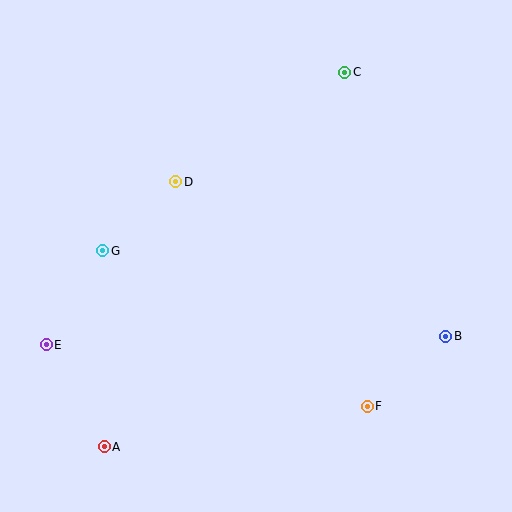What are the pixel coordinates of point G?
Point G is at (103, 251).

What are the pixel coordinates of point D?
Point D is at (176, 182).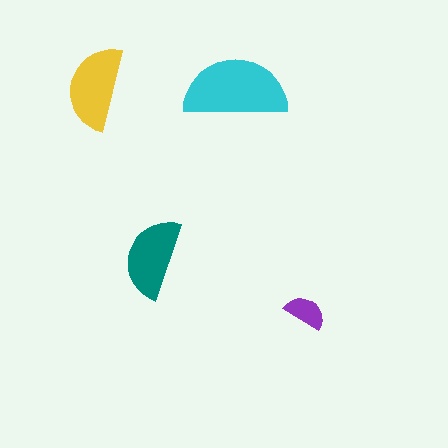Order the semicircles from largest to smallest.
the cyan one, the yellow one, the teal one, the purple one.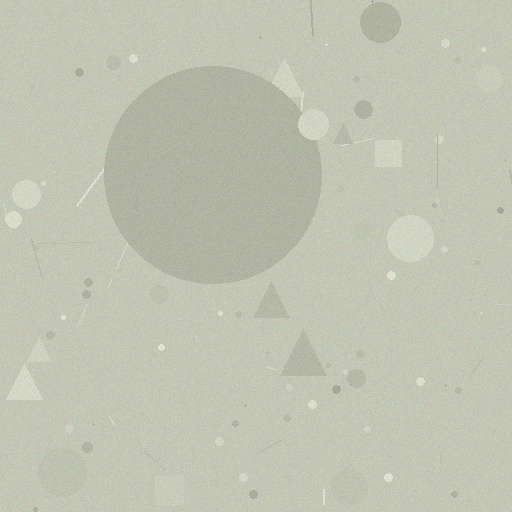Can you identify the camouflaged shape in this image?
The camouflaged shape is a circle.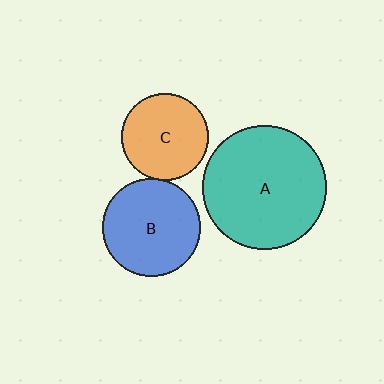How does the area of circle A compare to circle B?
Approximately 1.6 times.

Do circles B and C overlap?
Yes.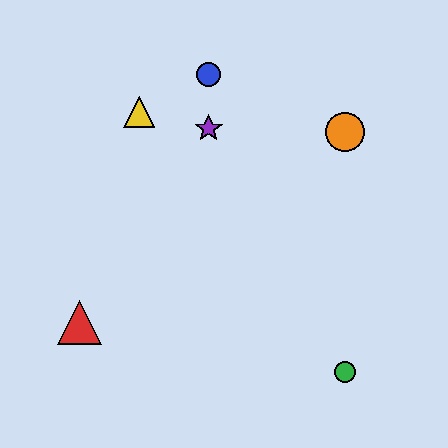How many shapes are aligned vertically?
2 shapes (the blue circle, the purple star) are aligned vertically.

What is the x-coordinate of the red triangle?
The red triangle is at x≈80.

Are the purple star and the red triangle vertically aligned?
No, the purple star is at x≈209 and the red triangle is at x≈80.